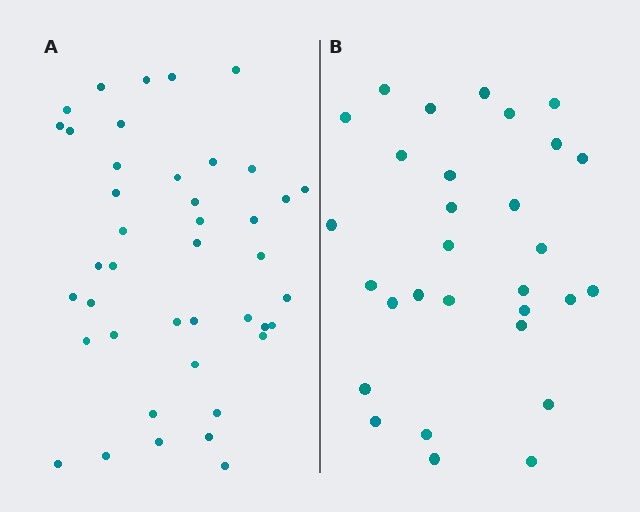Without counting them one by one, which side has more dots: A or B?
Region A (the left region) has more dots.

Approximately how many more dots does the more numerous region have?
Region A has roughly 12 or so more dots than region B.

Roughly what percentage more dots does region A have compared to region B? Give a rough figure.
About 40% more.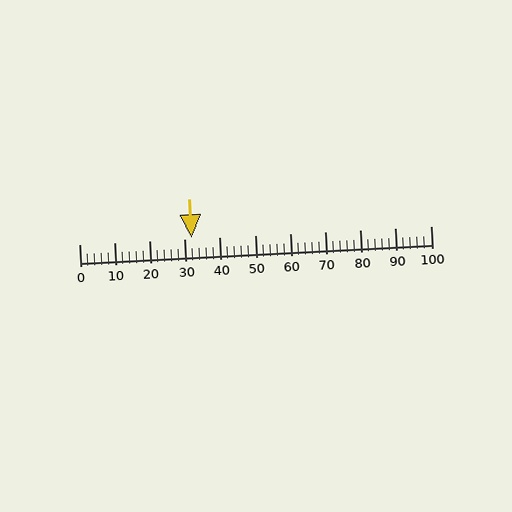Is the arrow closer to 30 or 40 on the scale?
The arrow is closer to 30.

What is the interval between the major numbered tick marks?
The major tick marks are spaced 10 units apart.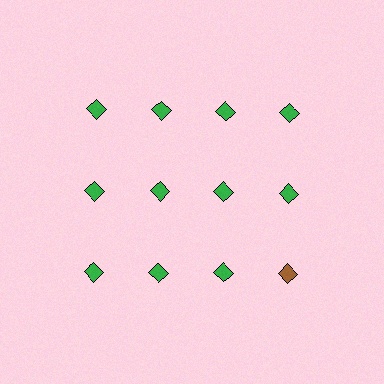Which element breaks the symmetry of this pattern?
The brown diamond in the third row, second from right column breaks the symmetry. All other shapes are green diamonds.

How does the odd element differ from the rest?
It has a different color: brown instead of green.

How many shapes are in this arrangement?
There are 12 shapes arranged in a grid pattern.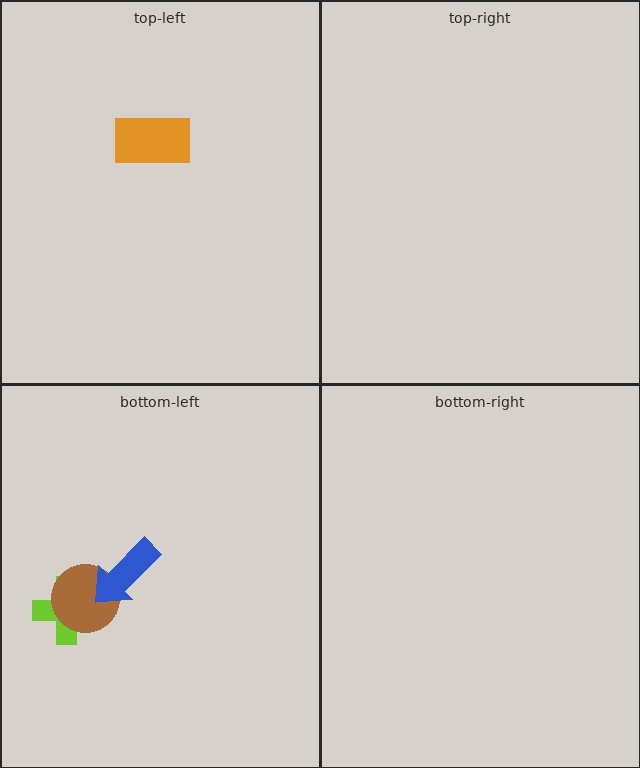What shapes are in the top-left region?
The orange rectangle.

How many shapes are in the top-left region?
1.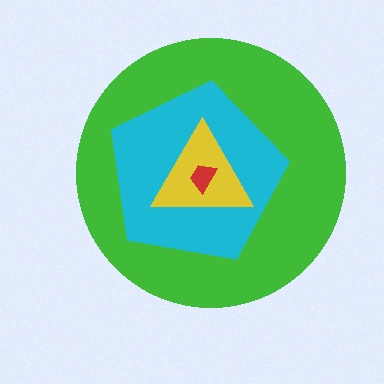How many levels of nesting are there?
4.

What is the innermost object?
The red trapezoid.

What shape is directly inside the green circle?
The cyan pentagon.